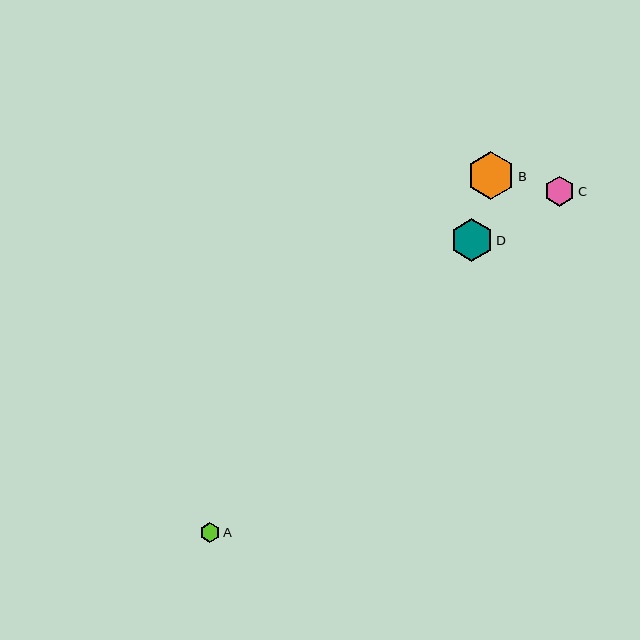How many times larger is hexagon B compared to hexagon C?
Hexagon B is approximately 1.6 times the size of hexagon C.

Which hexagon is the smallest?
Hexagon A is the smallest with a size of approximately 20 pixels.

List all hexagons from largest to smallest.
From largest to smallest: B, D, C, A.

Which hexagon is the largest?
Hexagon B is the largest with a size of approximately 48 pixels.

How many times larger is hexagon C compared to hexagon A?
Hexagon C is approximately 1.5 times the size of hexagon A.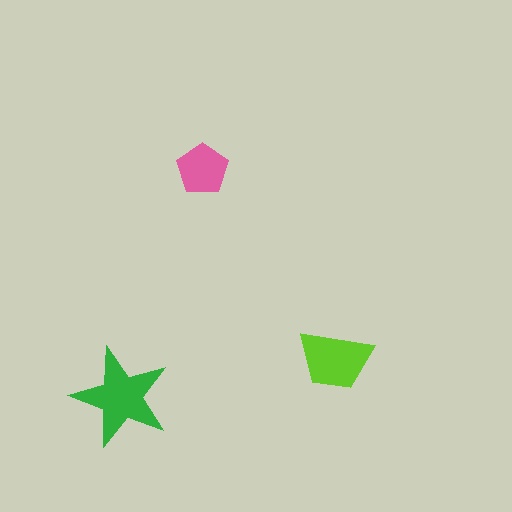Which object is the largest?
The green star.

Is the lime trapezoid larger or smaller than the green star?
Smaller.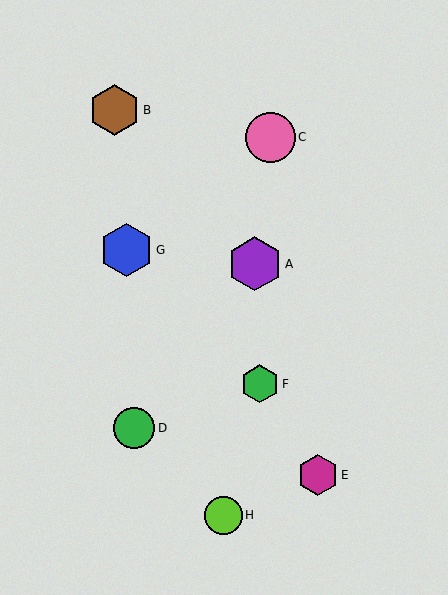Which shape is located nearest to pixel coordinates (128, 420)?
The green circle (labeled D) at (134, 428) is nearest to that location.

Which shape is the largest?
The purple hexagon (labeled A) is the largest.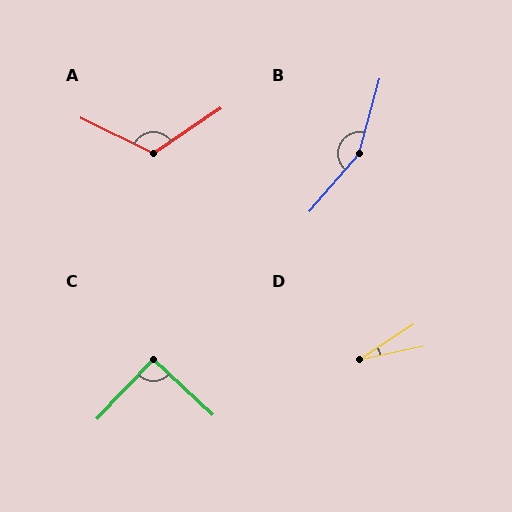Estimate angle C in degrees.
Approximately 90 degrees.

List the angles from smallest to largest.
D (21°), C (90°), A (120°), B (154°).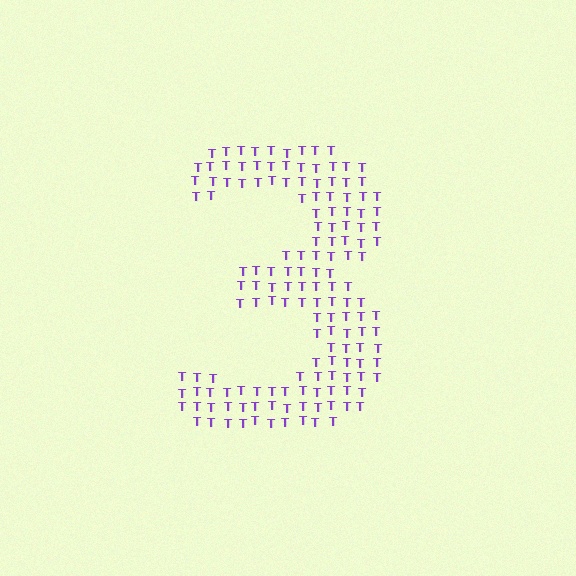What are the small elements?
The small elements are letter T's.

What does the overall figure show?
The overall figure shows the digit 3.